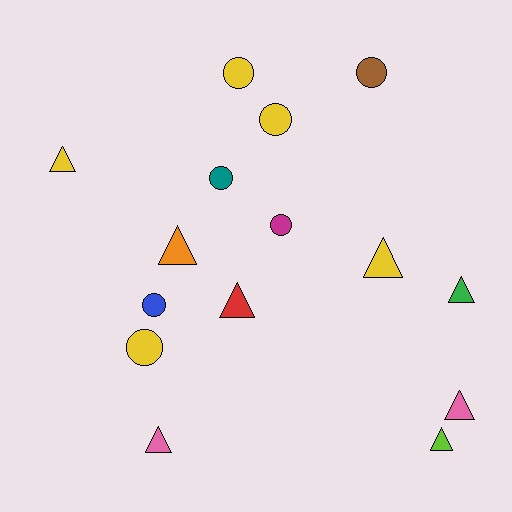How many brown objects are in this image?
There is 1 brown object.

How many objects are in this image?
There are 15 objects.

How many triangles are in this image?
There are 8 triangles.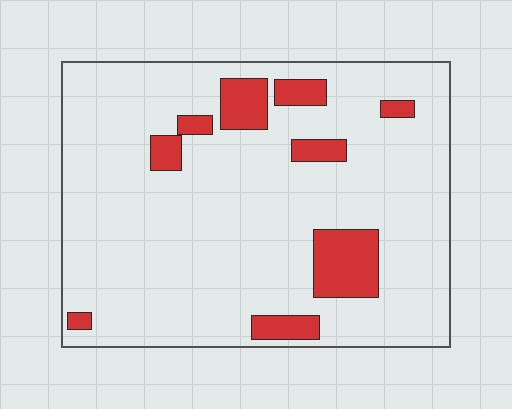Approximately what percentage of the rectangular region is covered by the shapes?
Approximately 15%.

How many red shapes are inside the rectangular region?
9.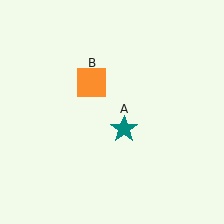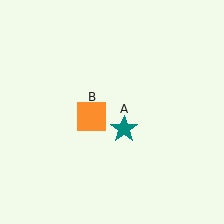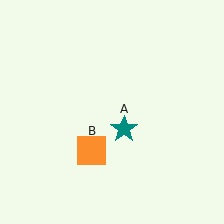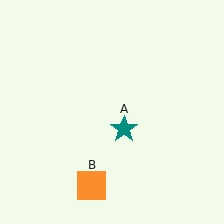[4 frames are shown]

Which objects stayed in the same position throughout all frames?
Teal star (object A) remained stationary.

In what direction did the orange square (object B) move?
The orange square (object B) moved down.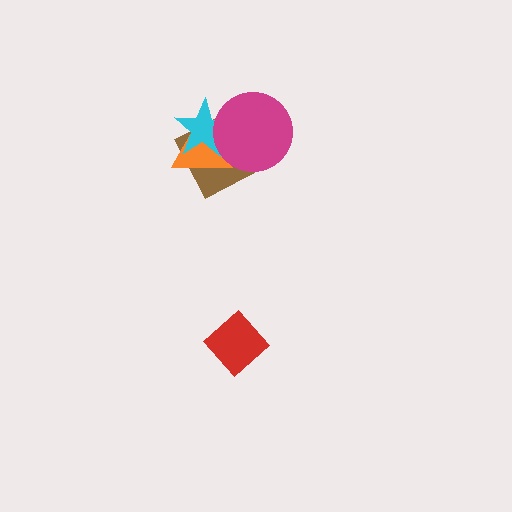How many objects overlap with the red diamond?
0 objects overlap with the red diamond.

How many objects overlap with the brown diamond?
3 objects overlap with the brown diamond.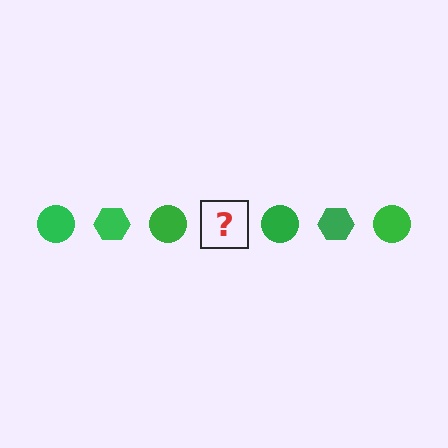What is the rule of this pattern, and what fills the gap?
The rule is that the pattern cycles through circle, hexagon shapes in green. The gap should be filled with a green hexagon.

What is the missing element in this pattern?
The missing element is a green hexagon.